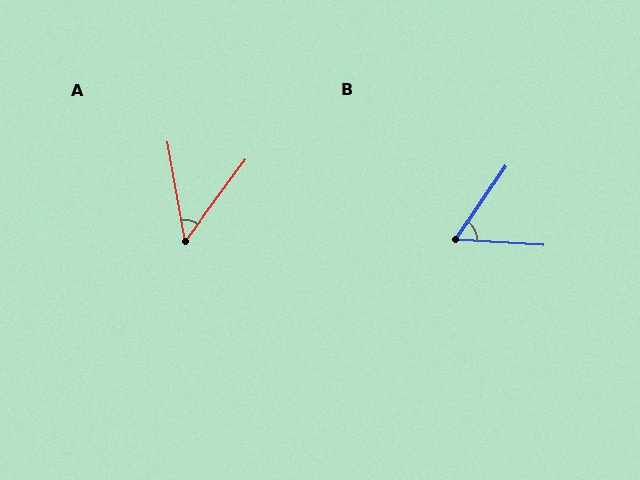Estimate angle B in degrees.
Approximately 59 degrees.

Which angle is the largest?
B, at approximately 59 degrees.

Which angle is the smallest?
A, at approximately 46 degrees.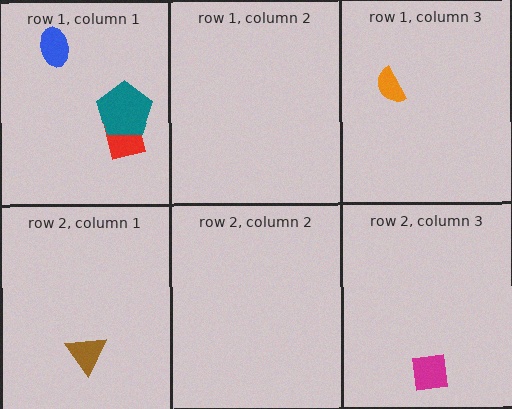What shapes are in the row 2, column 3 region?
The magenta square.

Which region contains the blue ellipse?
The row 1, column 1 region.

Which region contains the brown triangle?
The row 2, column 1 region.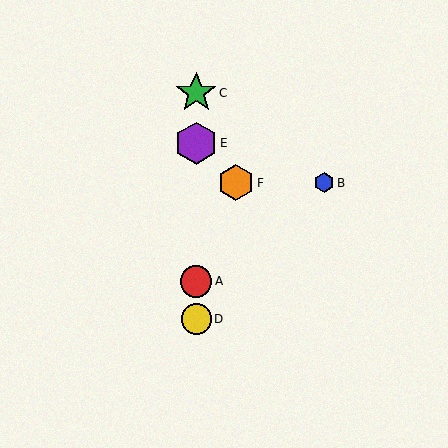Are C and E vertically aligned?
Yes, both are at x≈196.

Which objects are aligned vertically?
Objects A, C, D, E are aligned vertically.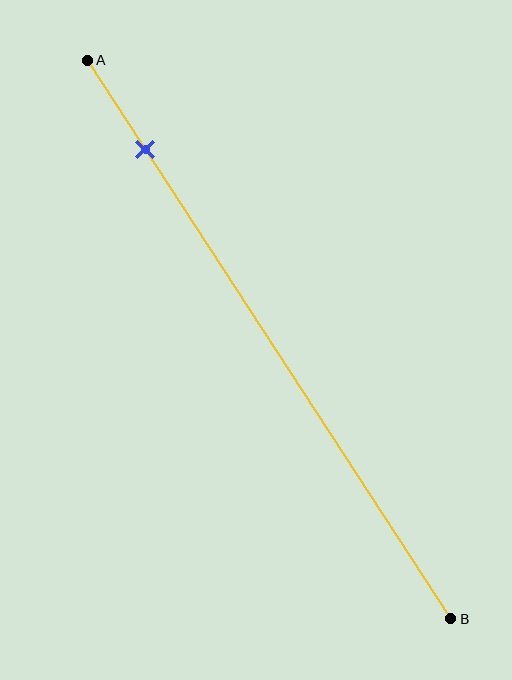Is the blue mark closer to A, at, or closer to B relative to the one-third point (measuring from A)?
The blue mark is closer to point A than the one-third point of segment AB.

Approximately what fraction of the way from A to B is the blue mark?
The blue mark is approximately 15% of the way from A to B.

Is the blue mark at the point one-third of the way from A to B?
No, the mark is at about 15% from A, not at the 33% one-third point.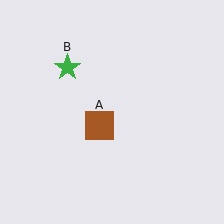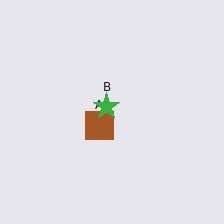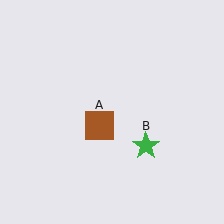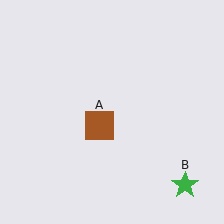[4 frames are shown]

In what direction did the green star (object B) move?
The green star (object B) moved down and to the right.